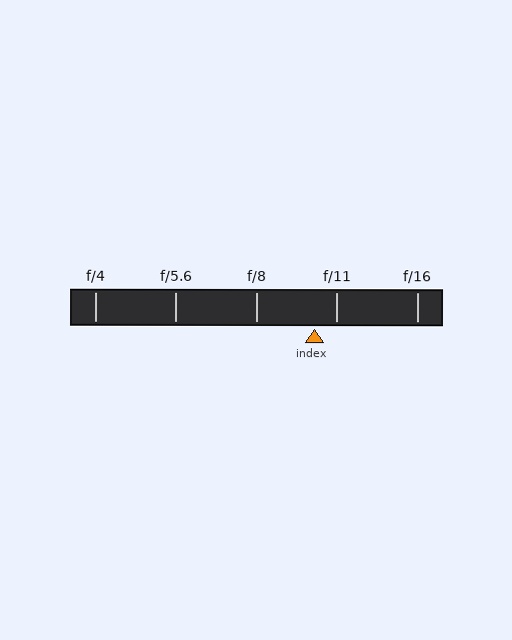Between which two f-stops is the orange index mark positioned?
The index mark is between f/8 and f/11.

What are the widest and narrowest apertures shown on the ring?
The widest aperture shown is f/4 and the narrowest is f/16.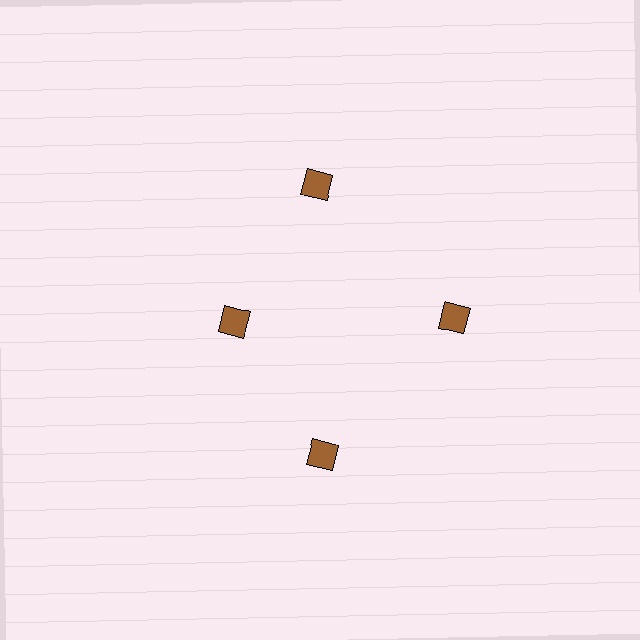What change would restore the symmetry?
The symmetry would be restored by moving it outward, back onto the ring so that all 4 diamonds sit at equal angles and equal distance from the center.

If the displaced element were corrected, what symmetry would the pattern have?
It would have 4-fold rotational symmetry — the pattern would map onto itself every 90 degrees.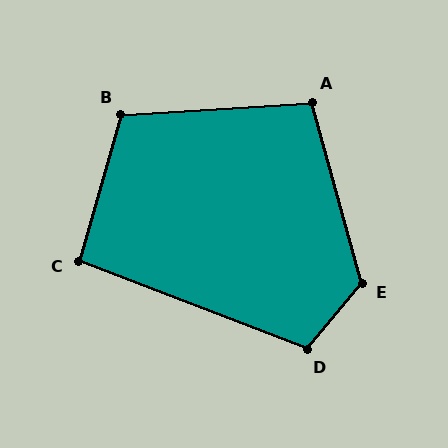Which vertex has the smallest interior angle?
C, at approximately 95 degrees.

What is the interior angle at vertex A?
Approximately 102 degrees (obtuse).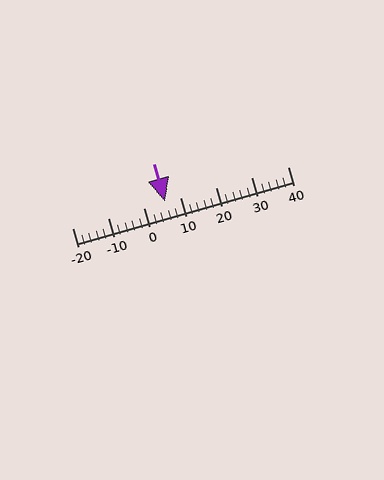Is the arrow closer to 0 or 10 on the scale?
The arrow is closer to 10.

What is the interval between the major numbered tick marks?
The major tick marks are spaced 10 units apart.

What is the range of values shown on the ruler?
The ruler shows values from -20 to 40.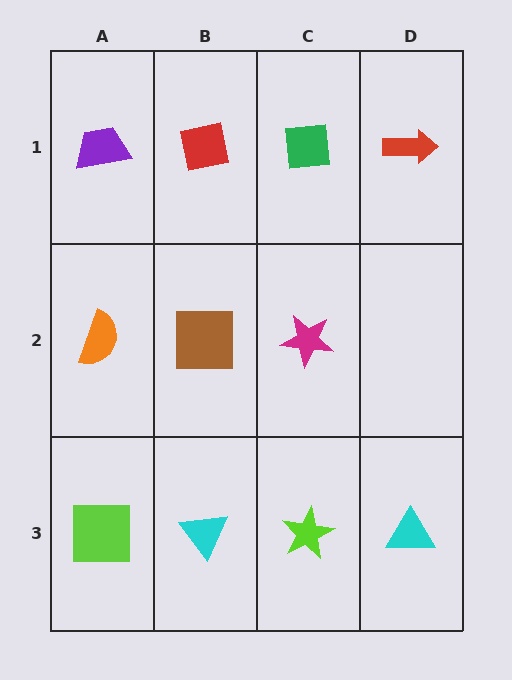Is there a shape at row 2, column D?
No, that cell is empty.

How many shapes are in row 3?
4 shapes.